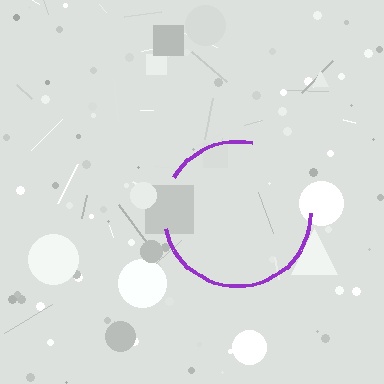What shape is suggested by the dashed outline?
The dashed outline suggests a circle.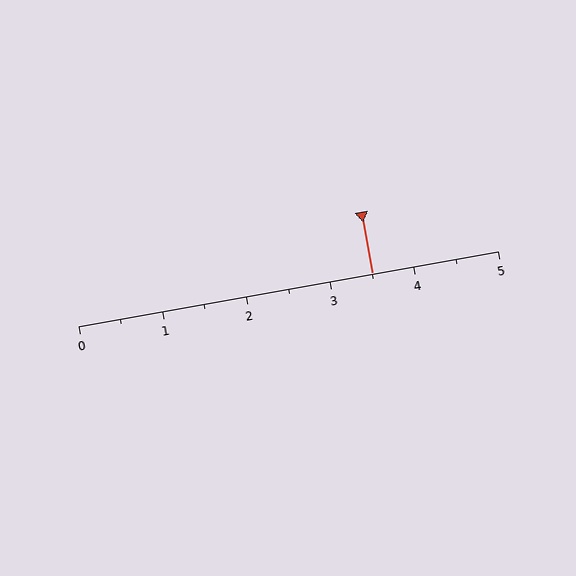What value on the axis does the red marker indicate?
The marker indicates approximately 3.5.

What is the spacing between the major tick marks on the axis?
The major ticks are spaced 1 apart.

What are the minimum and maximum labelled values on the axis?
The axis runs from 0 to 5.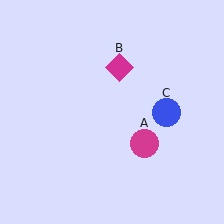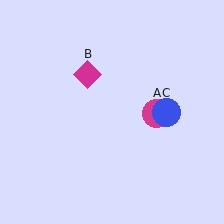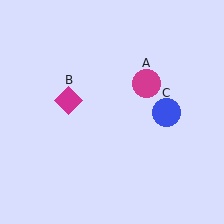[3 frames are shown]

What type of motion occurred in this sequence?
The magenta circle (object A), magenta diamond (object B) rotated counterclockwise around the center of the scene.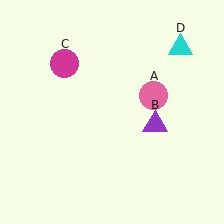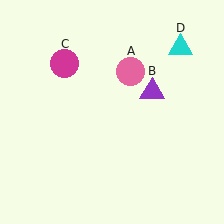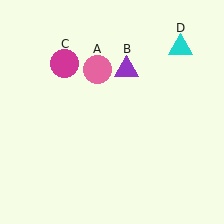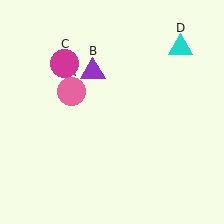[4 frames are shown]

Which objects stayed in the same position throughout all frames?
Magenta circle (object C) and cyan triangle (object D) remained stationary.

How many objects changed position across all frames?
2 objects changed position: pink circle (object A), purple triangle (object B).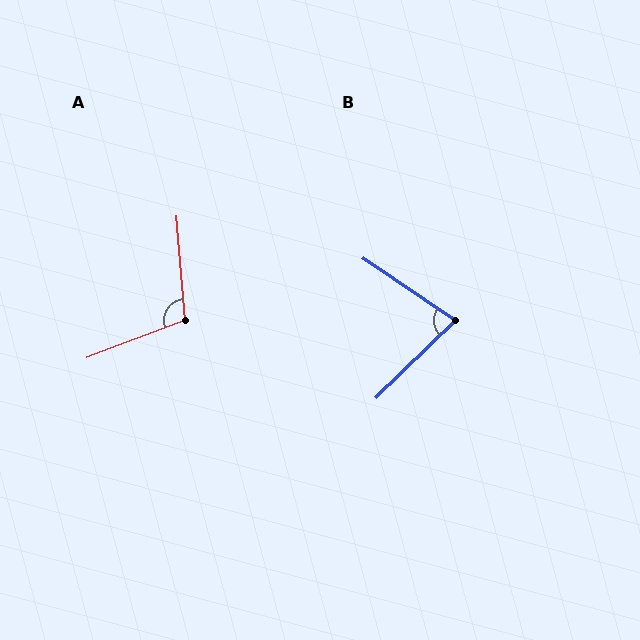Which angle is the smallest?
B, at approximately 78 degrees.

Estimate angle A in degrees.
Approximately 106 degrees.